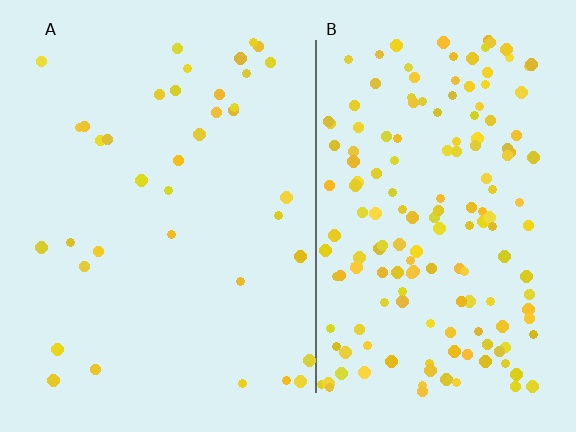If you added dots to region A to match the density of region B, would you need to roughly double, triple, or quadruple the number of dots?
Approximately quadruple.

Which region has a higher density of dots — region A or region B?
B (the right).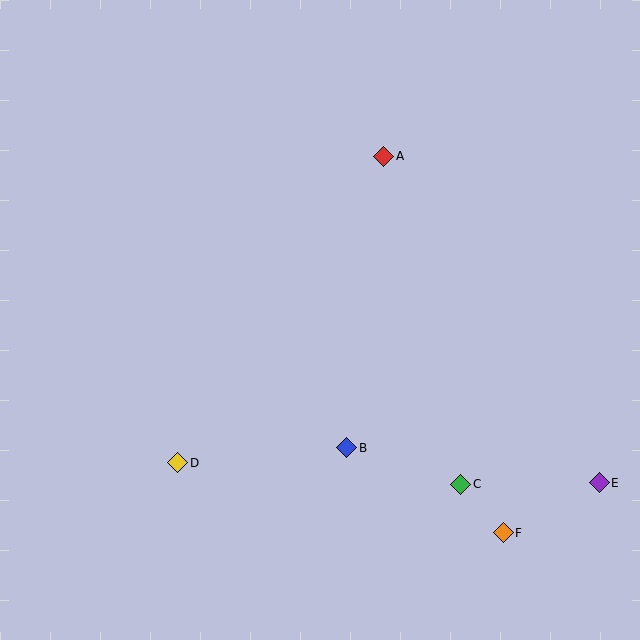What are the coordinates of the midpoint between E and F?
The midpoint between E and F is at (551, 508).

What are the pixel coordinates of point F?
Point F is at (503, 533).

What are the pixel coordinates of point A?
Point A is at (384, 156).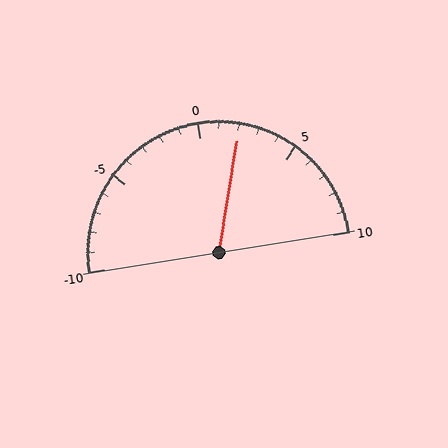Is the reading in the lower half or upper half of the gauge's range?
The reading is in the upper half of the range (-10 to 10).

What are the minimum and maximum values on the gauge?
The gauge ranges from -10 to 10.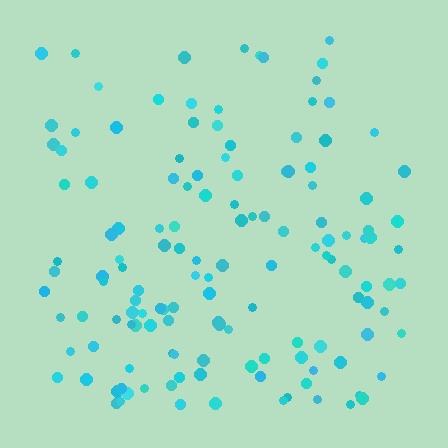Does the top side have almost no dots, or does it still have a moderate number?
Still a moderate number, just noticeably fewer than the bottom.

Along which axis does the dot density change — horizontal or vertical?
Vertical.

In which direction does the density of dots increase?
From top to bottom, with the bottom side densest.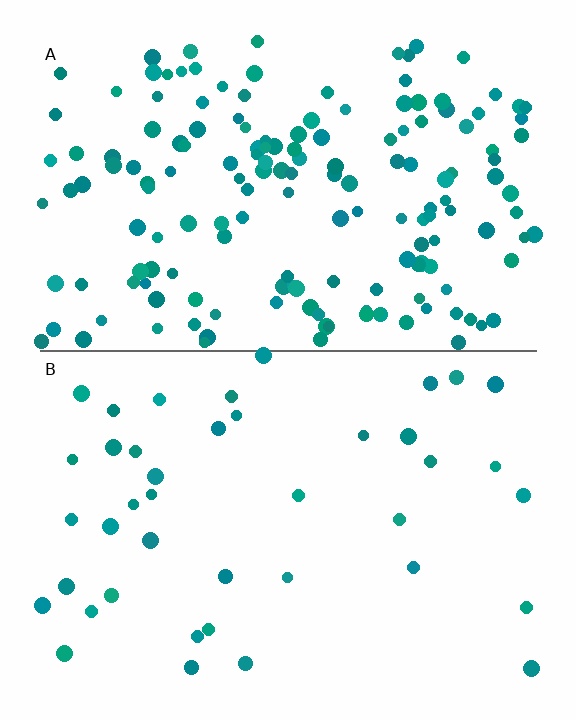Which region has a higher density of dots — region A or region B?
A (the top).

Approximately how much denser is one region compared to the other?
Approximately 4.0× — region A over region B.